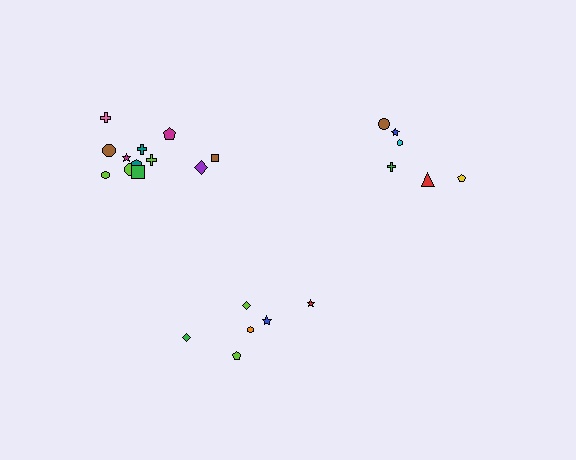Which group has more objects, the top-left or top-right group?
The top-left group.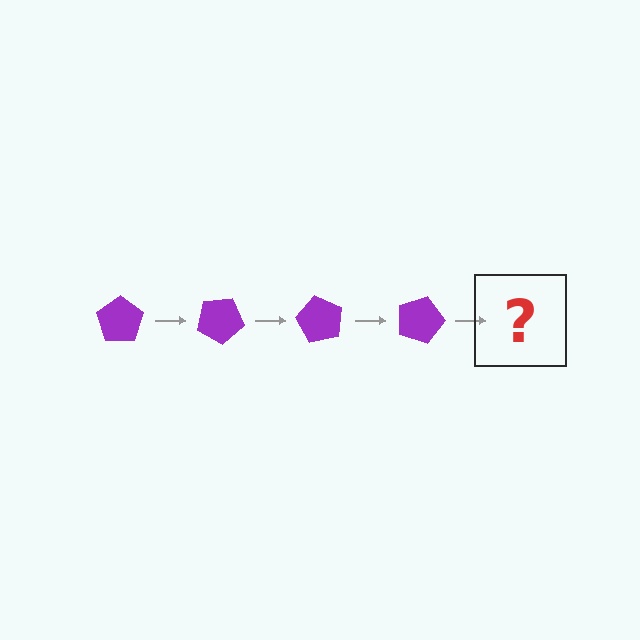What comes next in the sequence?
The next element should be a purple pentagon rotated 120 degrees.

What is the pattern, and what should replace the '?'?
The pattern is that the pentagon rotates 30 degrees each step. The '?' should be a purple pentagon rotated 120 degrees.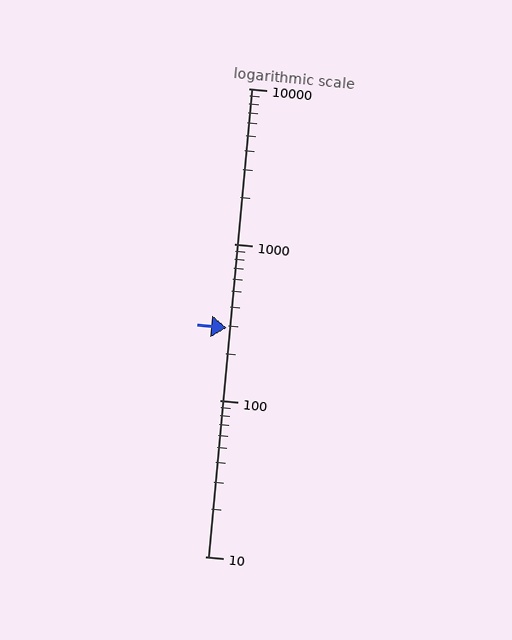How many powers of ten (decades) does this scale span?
The scale spans 3 decades, from 10 to 10000.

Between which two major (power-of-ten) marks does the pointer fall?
The pointer is between 100 and 1000.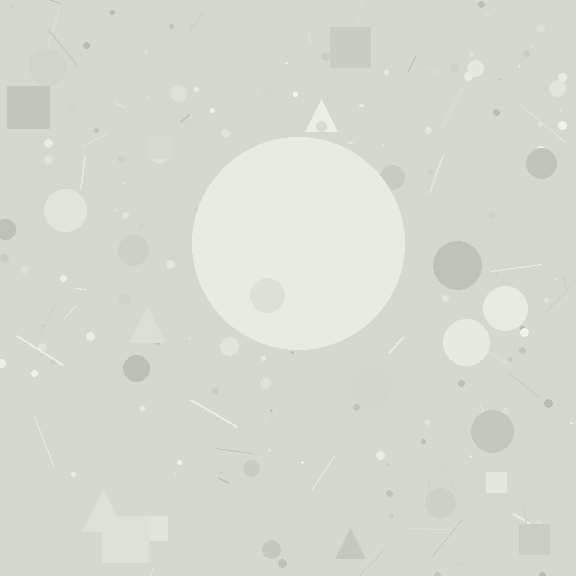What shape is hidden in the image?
A circle is hidden in the image.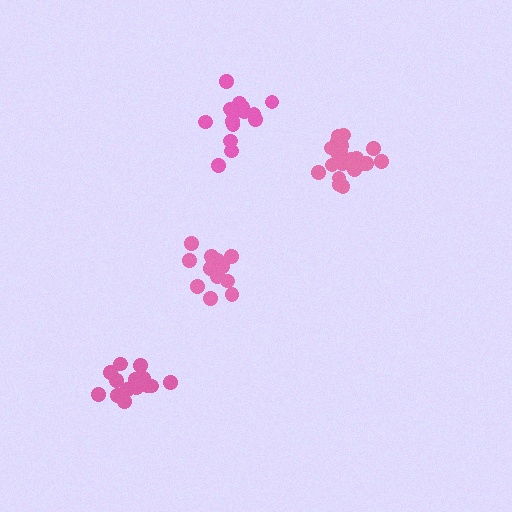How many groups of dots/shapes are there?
There are 4 groups.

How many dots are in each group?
Group 1: 14 dots, Group 2: 20 dots, Group 3: 16 dots, Group 4: 14 dots (64 total).